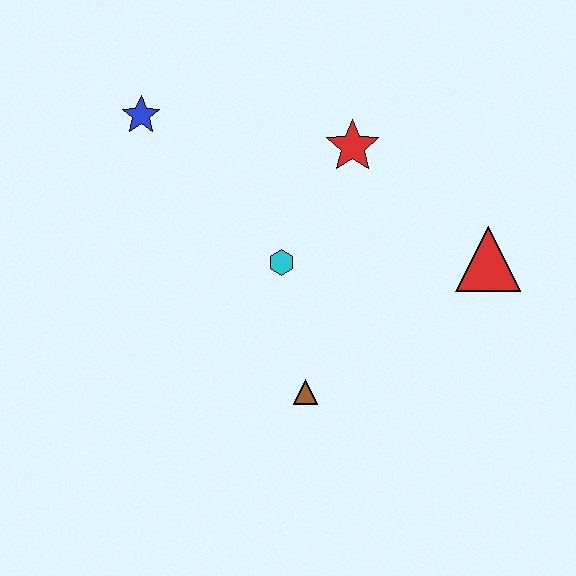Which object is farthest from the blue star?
The red triangle is farthest from the blue star.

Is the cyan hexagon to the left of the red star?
Yes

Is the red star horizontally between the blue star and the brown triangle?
No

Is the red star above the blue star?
No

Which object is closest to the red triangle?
The red star is closest to the red triangle.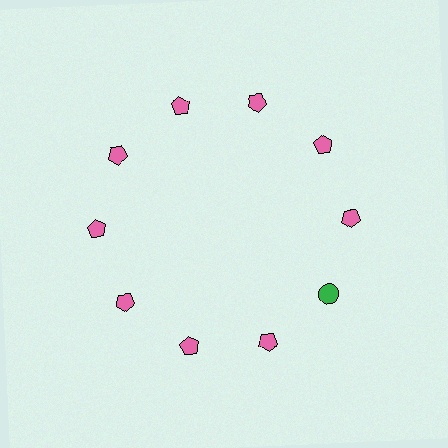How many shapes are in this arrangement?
There are 10 shapes arranged in a ring pattern.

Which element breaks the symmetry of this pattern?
The green circle at roughly the 4 o'clock position breaks the symmetry. All other shapes are pink pentagons.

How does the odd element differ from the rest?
It differs in both color (green instead of pink) and shape (circle instead of pentagon).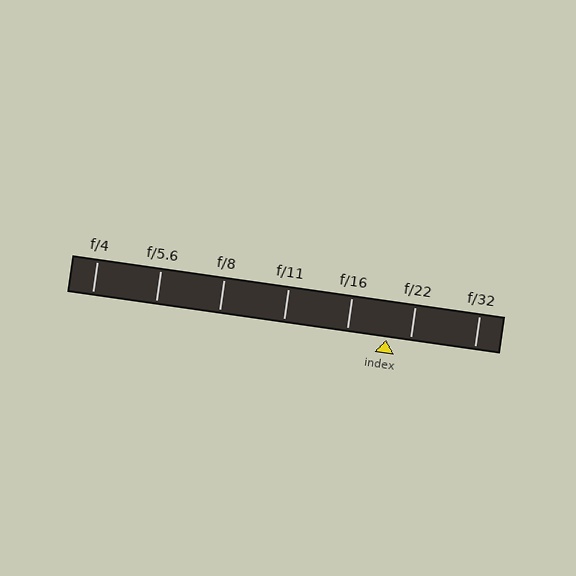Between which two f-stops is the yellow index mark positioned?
The index mark is between f/16 and f/22.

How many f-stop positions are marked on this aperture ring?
There are 7 f-stop positions marked.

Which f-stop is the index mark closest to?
The index mark is closest to f/22.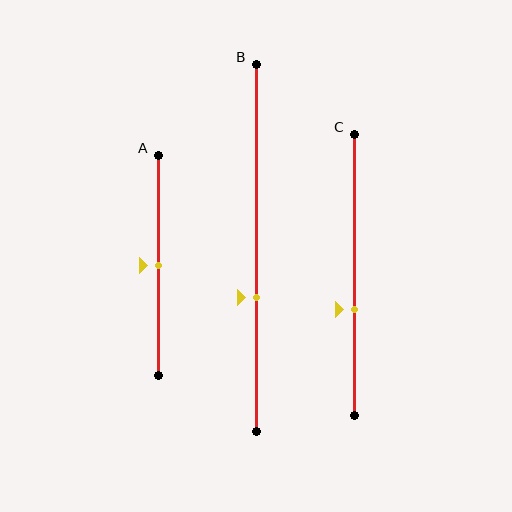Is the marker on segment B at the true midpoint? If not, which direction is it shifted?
No, the marker on segment B is shifted downward by about 14% of the segment length.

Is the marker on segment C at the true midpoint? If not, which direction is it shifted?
No, the marker on segment C is shifted downward by about 13% of the segment length.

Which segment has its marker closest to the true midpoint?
Segment A has its marker closest to the true midpoint.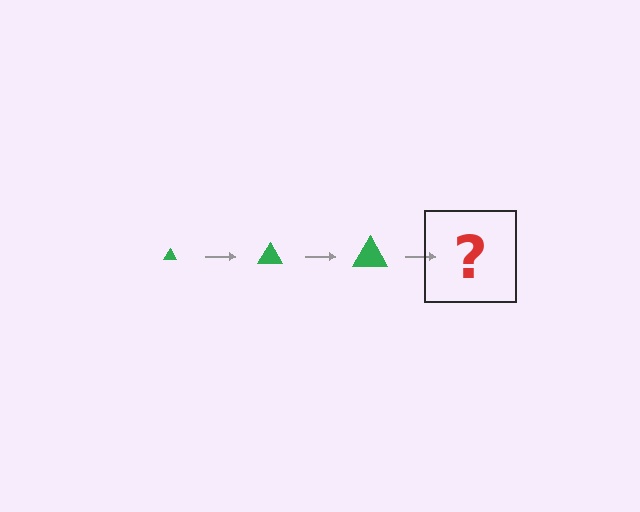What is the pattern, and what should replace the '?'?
The pattern is that the triangle gets progressively larger each step. The '?' should be a green triangle, larger than the previous one.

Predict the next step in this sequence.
The next step is a green triangle, larger than the previous one.